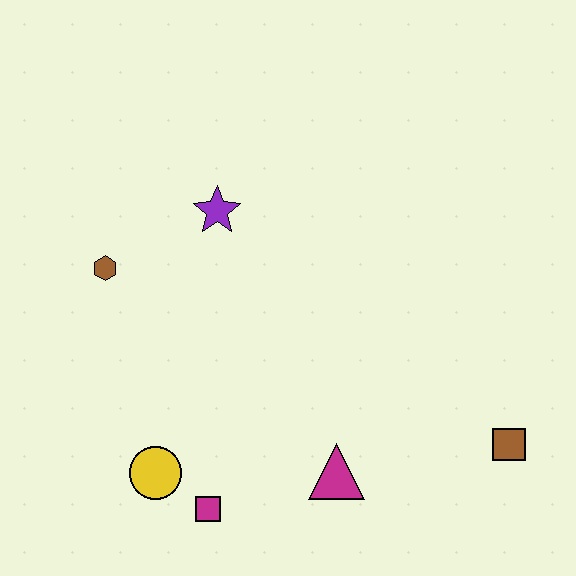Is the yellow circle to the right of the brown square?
No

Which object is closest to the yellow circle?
The magenta square is closest to the yellow circle.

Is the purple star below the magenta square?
No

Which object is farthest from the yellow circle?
The brown square is farthest from the yellow circle.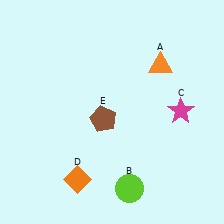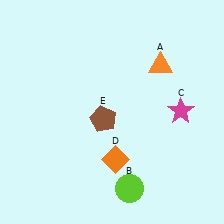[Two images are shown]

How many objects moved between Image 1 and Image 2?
1 object moved between the two images.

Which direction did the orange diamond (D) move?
The orange diamond (D) moved right.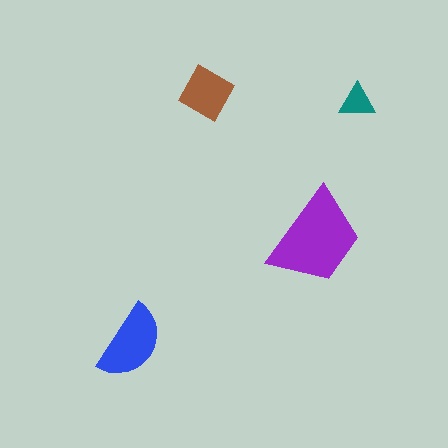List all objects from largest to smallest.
The purple trapezoid, the blue semicircle, the brown square, the teal triangle.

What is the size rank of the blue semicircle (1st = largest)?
2nd.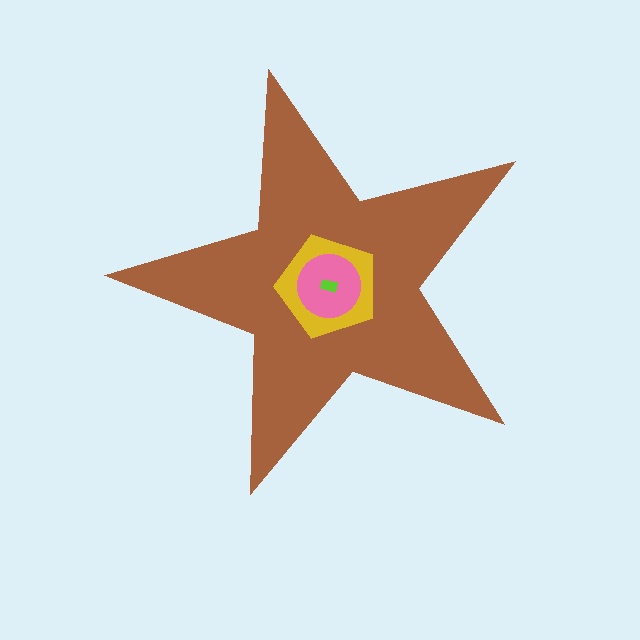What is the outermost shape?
The brown star.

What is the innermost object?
The lime rectangle.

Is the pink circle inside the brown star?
Yes.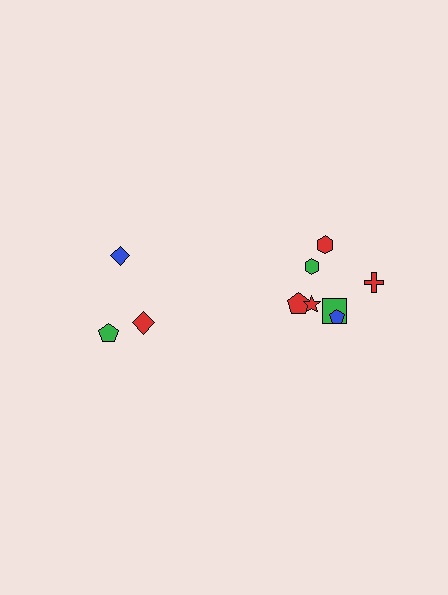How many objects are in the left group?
There are 3 objects.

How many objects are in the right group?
There are 7 objects.